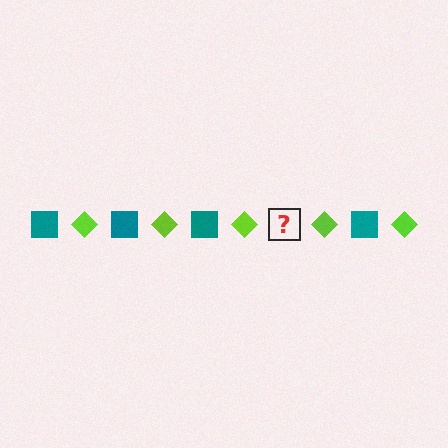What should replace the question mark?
The question mark should be replaced with a teal square.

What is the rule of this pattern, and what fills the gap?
The rule is that the pattern alternates between teal square and lime diamond. The gap should be filled with a teal square.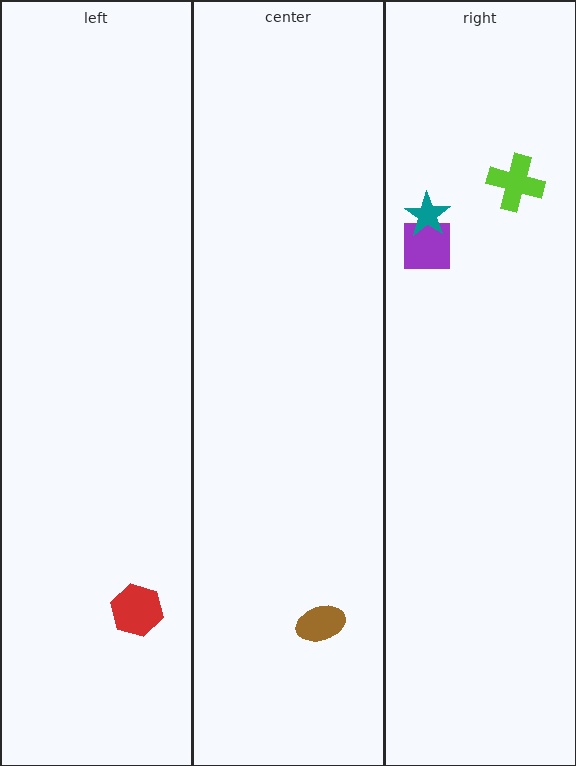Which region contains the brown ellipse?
The center region.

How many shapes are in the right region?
3.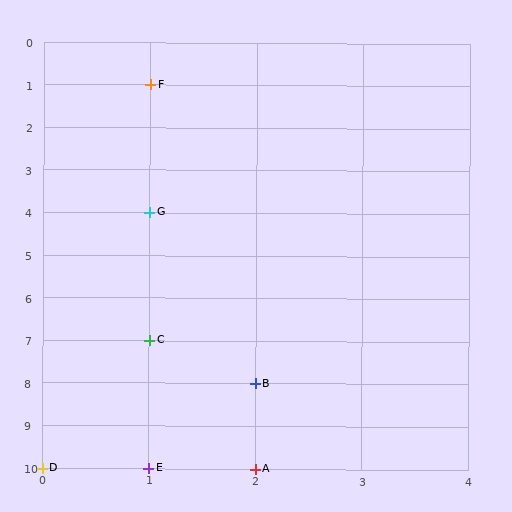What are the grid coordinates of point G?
Point G is at grid coordinates (1, 4).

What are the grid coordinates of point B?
Point B is at grid coordinates (2, 8).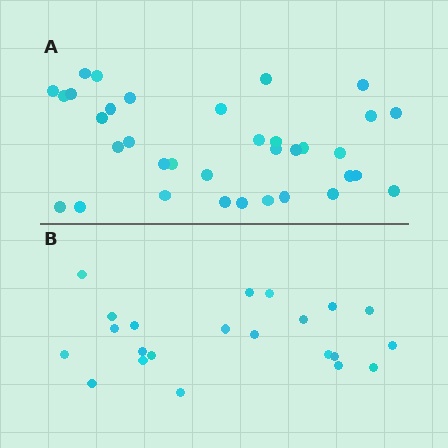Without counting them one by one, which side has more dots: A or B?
Region A (the top region) has more dots.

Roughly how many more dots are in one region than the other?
Region A has approximately 15 more dots than region B.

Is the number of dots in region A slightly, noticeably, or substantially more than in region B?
Region A has substantially more. The ratio is roughly 1.6 to 1.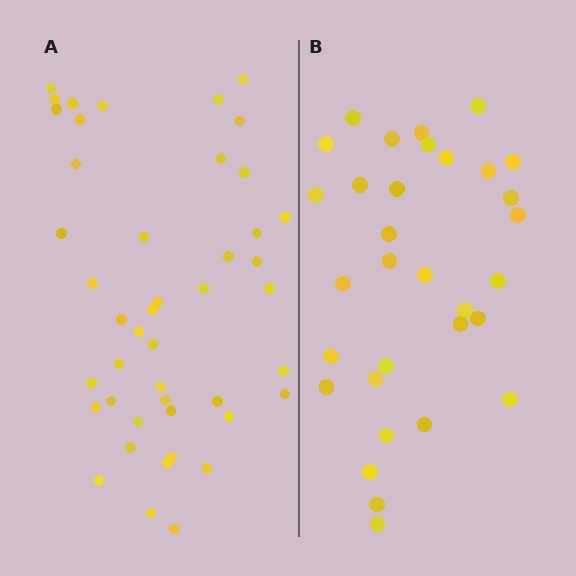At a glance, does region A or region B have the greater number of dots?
Region A (the left region) has more dots.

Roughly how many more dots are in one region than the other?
Region A has approximately 15 more dots than region B.